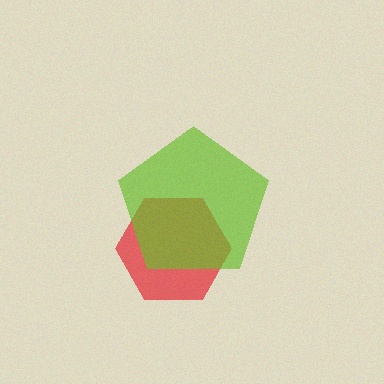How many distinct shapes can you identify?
There are 2 distinct shapes: a red hexagon, a lime pentagon.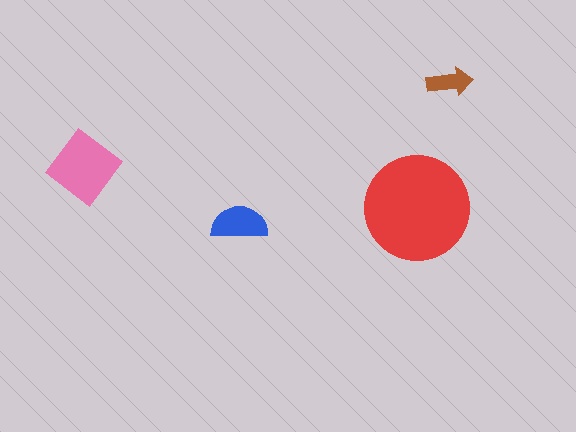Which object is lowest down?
The blue semicircle is bottommost.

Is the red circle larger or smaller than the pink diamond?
Larger.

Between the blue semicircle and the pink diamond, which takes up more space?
The pink diamond.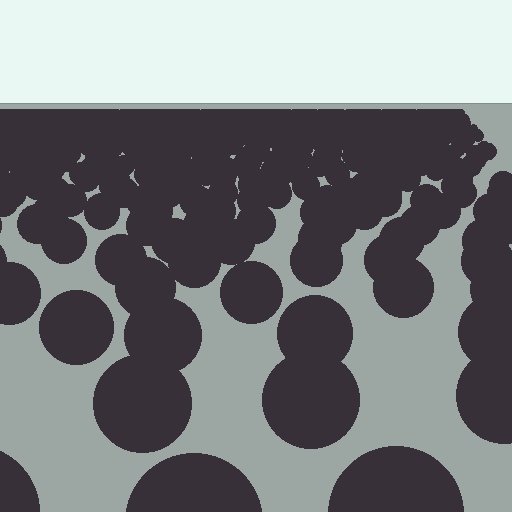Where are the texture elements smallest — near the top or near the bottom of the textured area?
Near the top.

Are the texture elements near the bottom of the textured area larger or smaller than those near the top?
Larger. Near the bottom, elements are closer to the viewer and appear at a bigger on-screen size.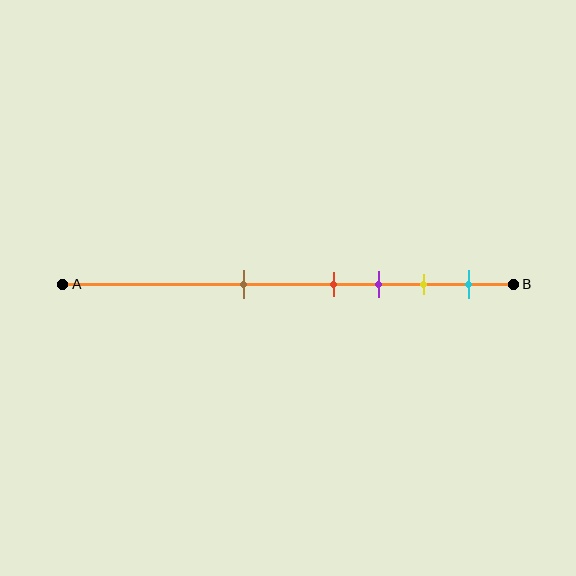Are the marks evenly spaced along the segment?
No, the marks are not evenly spaced.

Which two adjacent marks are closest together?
The red and purple marks are the closest adjacent pair.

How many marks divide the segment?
There are 5 marks dividing the segment.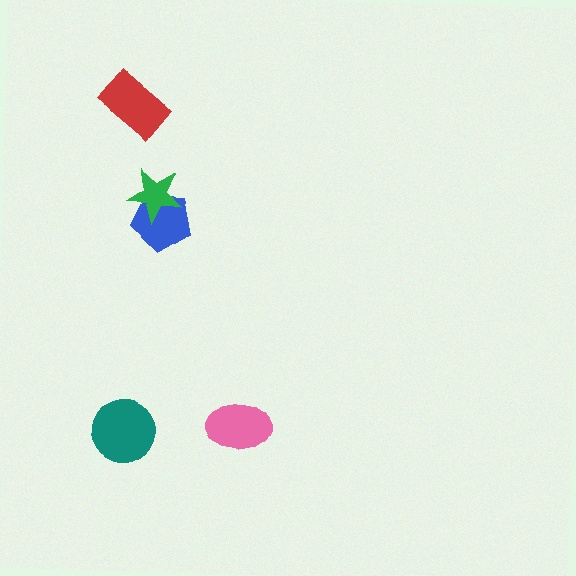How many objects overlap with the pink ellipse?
0 objects overlap with the pink ellipse.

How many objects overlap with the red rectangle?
0 objects overlap with the red rectangle.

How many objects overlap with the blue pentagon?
1 object overlaps with the blue pentagon.